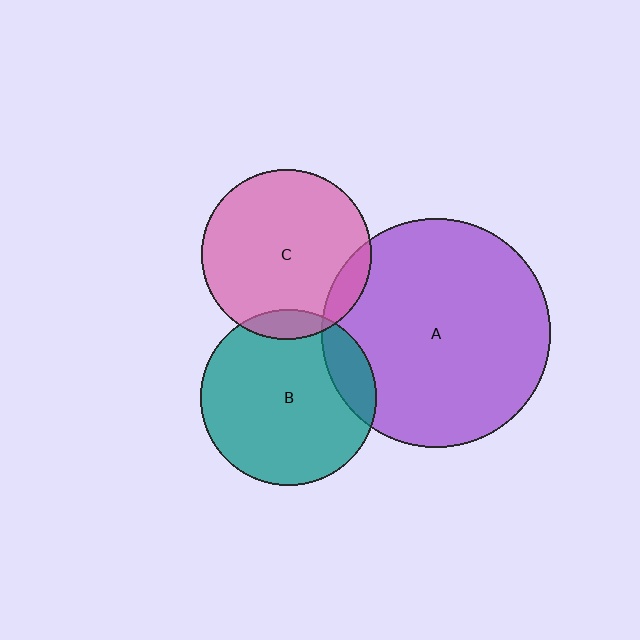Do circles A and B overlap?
Yes.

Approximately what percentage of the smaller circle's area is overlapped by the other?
Approximately 15%.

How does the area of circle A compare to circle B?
Approximately 1.7 times.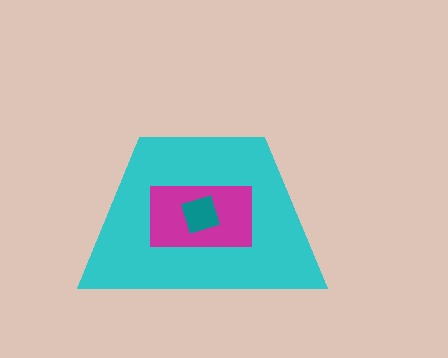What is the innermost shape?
The teal square.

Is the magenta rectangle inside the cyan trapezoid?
Yes.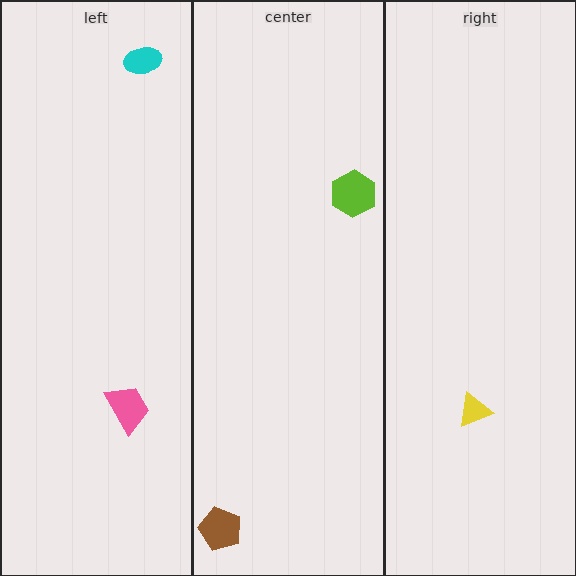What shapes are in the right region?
The yellow triangle.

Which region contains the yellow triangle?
The right region.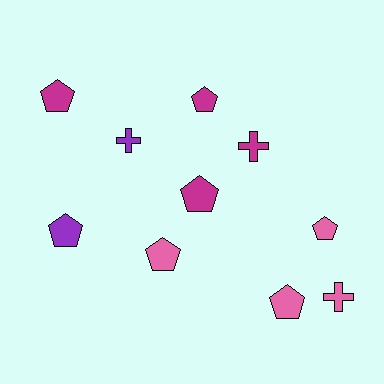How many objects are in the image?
There are 10 objects.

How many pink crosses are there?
There is 1 pink cross.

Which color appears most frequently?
Pink, with 4 objects.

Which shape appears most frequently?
Pentagon, with 7 objects.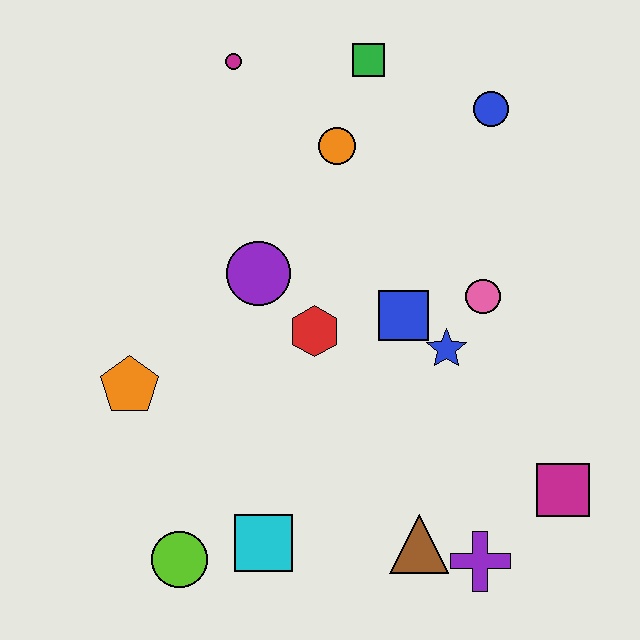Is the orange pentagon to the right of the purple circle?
No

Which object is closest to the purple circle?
The red hexagon is closest to the purple circle.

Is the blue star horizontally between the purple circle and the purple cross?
Yes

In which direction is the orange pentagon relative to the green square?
The orange pentagon is below the green square.